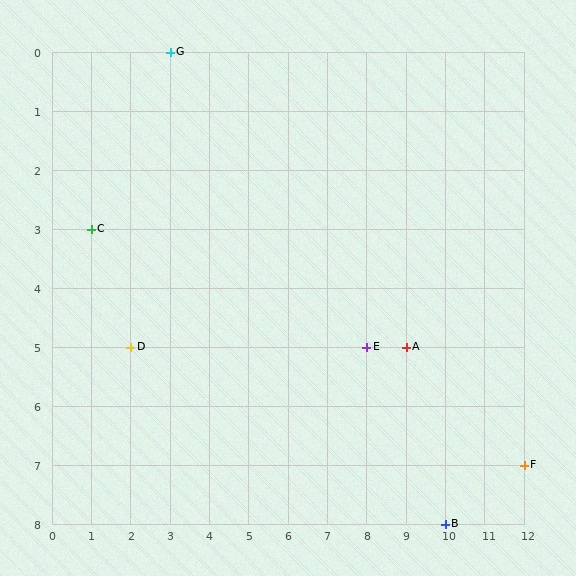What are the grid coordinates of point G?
Point G is at grid coordinates (3, 0).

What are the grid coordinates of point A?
Point A is at grid coordinates (9, 5).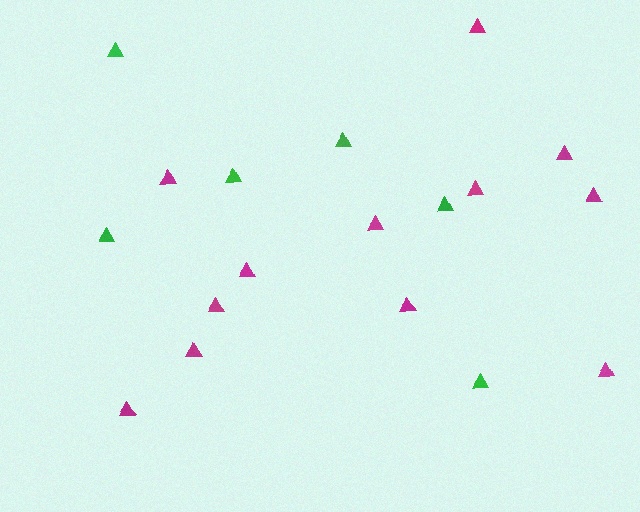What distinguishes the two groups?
There are 2 groups: one group of magenta triangles (12) and one group of green triangles (6).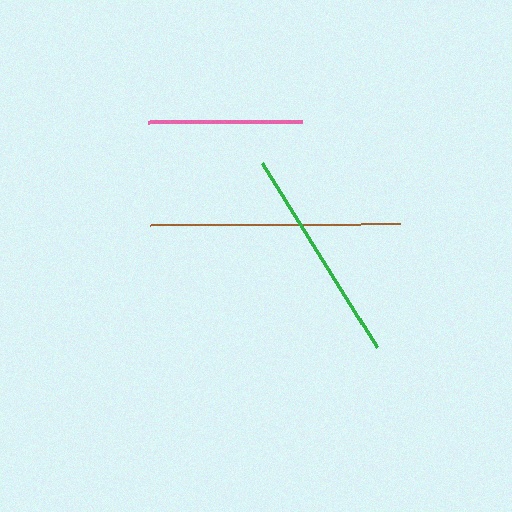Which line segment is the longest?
The brown line is the longest at approximately 250 pixels.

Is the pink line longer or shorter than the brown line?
The brown line is longer than the pink line.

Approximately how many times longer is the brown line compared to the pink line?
The brown line is approximately 1.6 times the length of the pink line.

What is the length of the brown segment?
The brown segment is approximately 250 pixels long.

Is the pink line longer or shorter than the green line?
The green line is longer than the pink line.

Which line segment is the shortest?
The pink line is the shortest at approximately 154 pixels.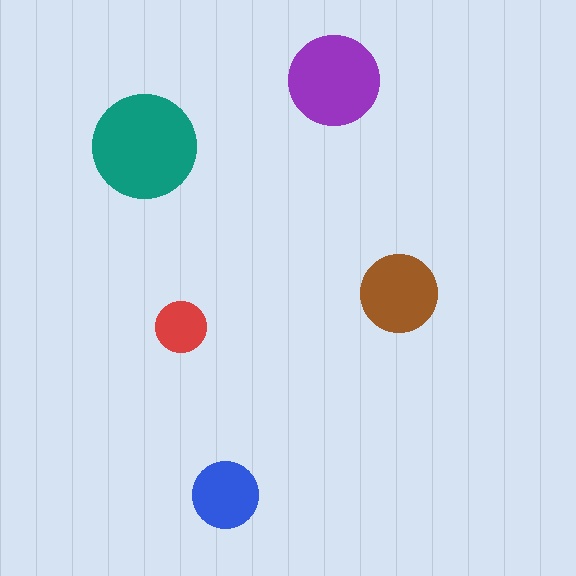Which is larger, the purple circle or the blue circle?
The purple one.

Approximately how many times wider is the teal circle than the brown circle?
About 1.5 times wider.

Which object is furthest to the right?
The brown circle is rightmost.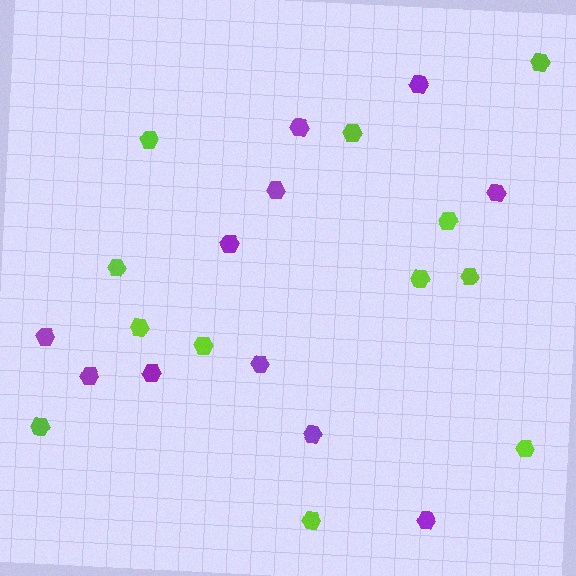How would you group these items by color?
There are 2 groups: one group of purple hexagons (11) and one group of lime hexagons (12).